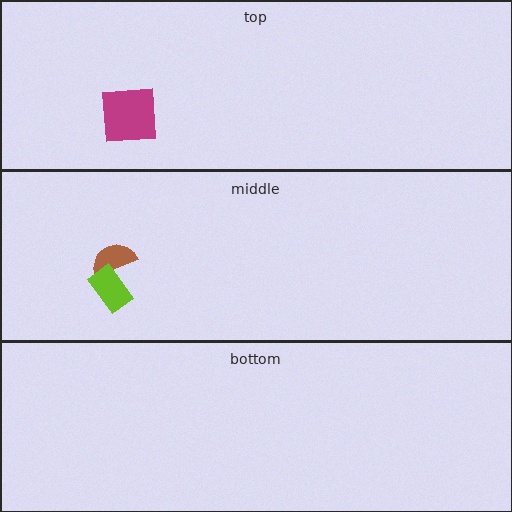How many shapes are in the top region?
1.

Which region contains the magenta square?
The top region.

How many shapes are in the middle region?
2.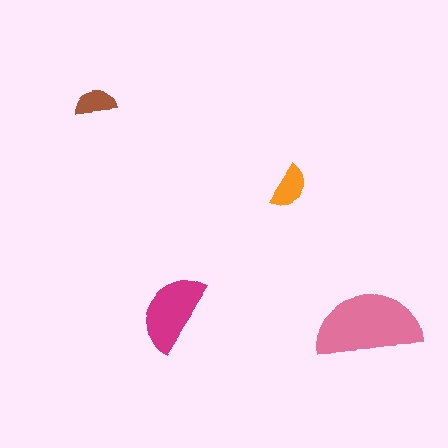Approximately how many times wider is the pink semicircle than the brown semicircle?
About 2.5 times wider.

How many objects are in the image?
There are 4 objects in the image.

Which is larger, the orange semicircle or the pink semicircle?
The pink one.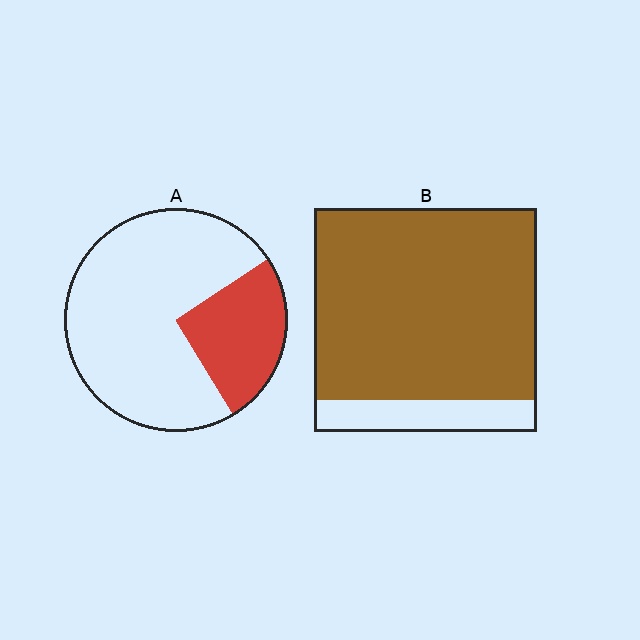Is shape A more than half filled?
No.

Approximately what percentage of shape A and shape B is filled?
A is approximately 25% and B is approximately 85%.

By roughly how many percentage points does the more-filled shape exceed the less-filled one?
By roughly 60 percentage points (B over A).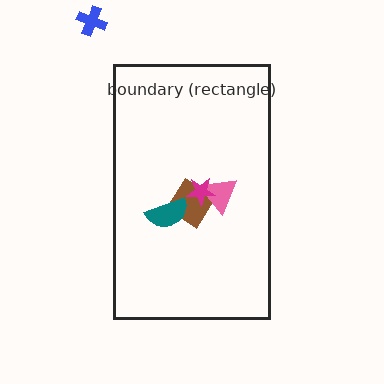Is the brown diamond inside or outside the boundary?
Inside.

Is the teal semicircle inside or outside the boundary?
Inside.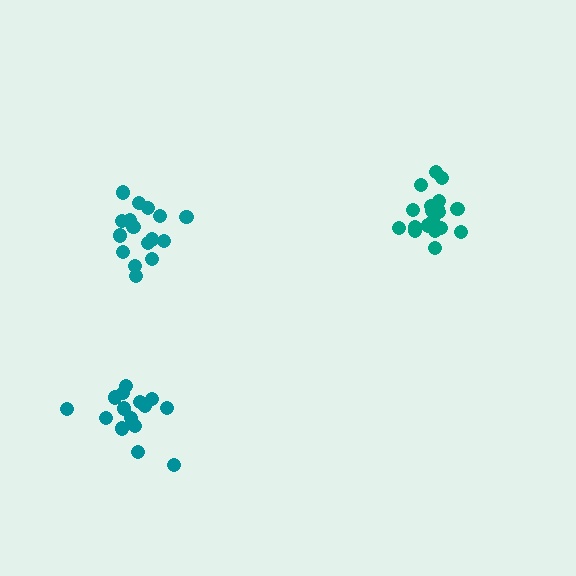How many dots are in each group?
Group 1: 19 dots, Group 2: 16 dots, Group 3: 15 dots (50 total).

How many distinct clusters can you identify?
There are 3 distinct clusters.